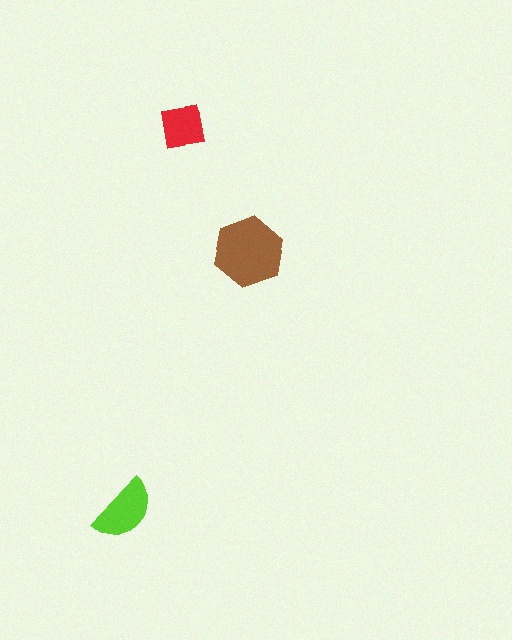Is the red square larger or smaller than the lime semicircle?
Smaller.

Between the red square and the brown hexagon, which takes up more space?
The brown hexagon.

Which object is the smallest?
The red square.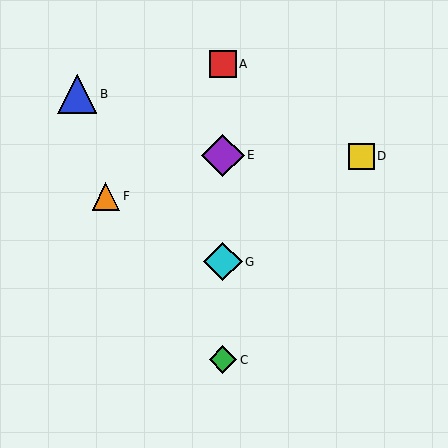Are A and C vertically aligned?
Yes, both are at x≈223.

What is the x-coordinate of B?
Object B is at x≈77.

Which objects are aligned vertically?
Objects A, C, E, G are aligned vertically.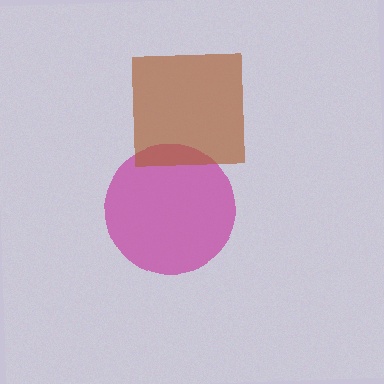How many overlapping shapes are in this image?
There are 2 overlapping shapes in the image.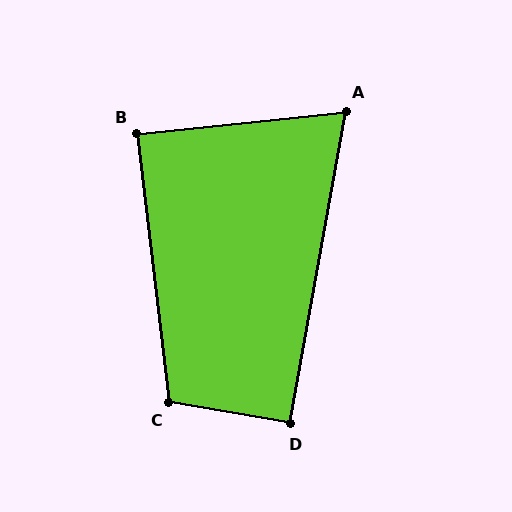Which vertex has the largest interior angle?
C, at approximately 106 degrees.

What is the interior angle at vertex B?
Approximately 89 degrees (approximately right).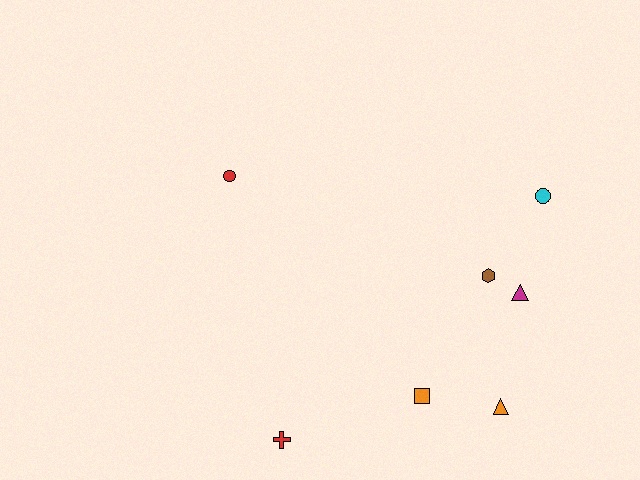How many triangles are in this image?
There are 2 triangles.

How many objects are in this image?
There are 7 objects.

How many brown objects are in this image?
There is 1 brown object.